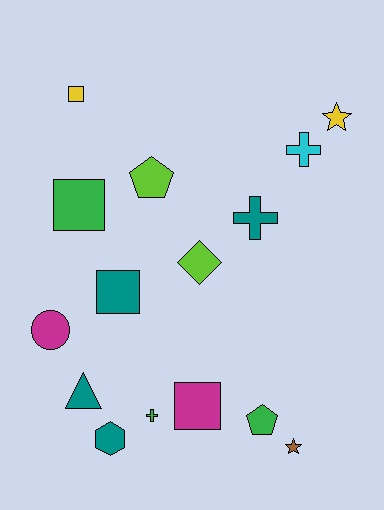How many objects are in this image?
There are 15 objects.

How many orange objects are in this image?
There are no orange objects.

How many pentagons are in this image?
There are 2 pentagons.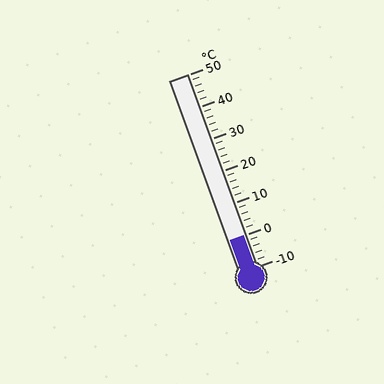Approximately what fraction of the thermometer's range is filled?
The thermometer is filled to approximately 15% of its range.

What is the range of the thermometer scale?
The thermometer scale ranges from -10°C to 50°C.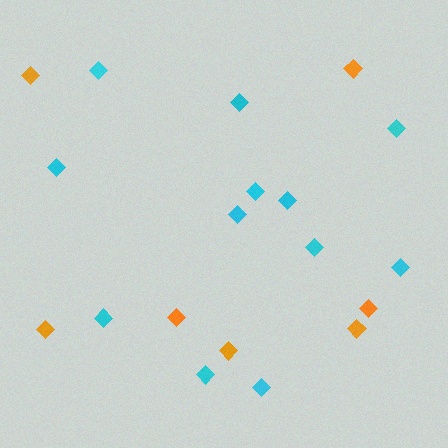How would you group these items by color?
There are 2 groups: one group of orange diamonds (7) and one group of cyan diamonds (12).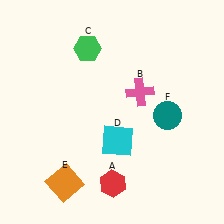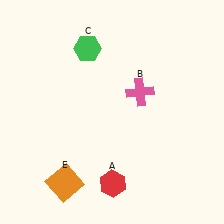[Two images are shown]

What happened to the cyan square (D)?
The cyan square (D) was removed in Image 2. It was in the bottom-right area of Image 1.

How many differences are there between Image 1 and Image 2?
There are 2 differences between the two images.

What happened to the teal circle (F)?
The teal circle (F) was removed in Image 2. It was in the bottom-right area of Image 1.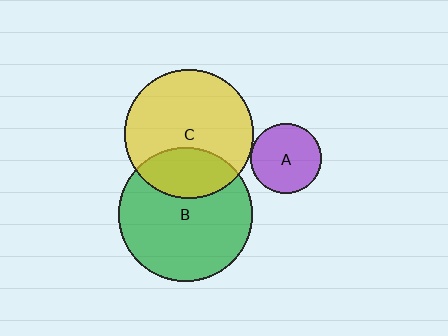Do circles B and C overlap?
Yes.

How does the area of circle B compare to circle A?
Approximately 3.6 times.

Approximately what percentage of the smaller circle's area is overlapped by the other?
Approximately 30%.